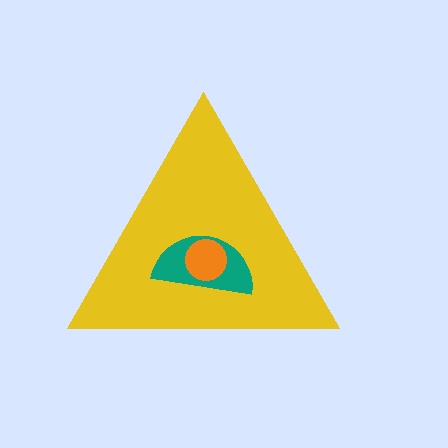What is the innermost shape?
The orange circle.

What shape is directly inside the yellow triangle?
The teal semicircle.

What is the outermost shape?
The yellow triangle.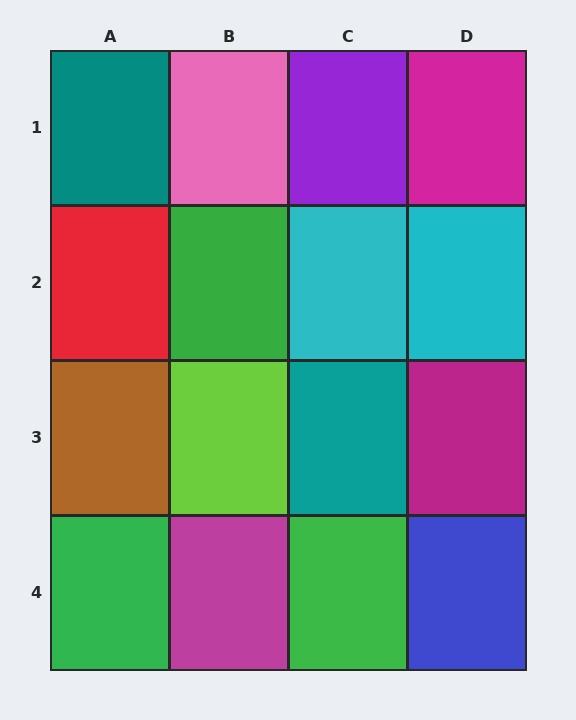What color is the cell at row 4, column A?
Green.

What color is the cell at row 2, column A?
Red.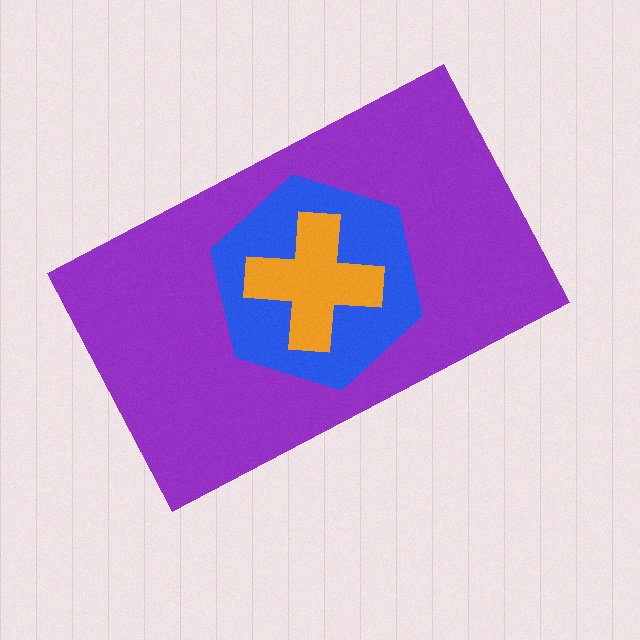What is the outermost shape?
The purple rectangle.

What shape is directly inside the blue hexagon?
The orange cross.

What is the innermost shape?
The orange cross.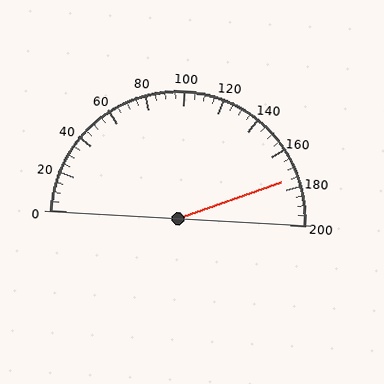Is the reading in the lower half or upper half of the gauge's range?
The reading is in the upper half of the range (0 to 200).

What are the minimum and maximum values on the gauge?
The gauge ranges from 0 to 200.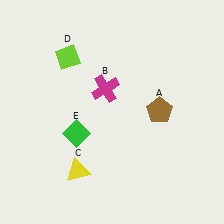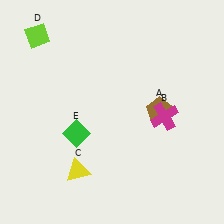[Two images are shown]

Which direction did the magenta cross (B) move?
The magenta cross (B) moved right.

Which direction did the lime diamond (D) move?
The lime diamond (D) moved left.